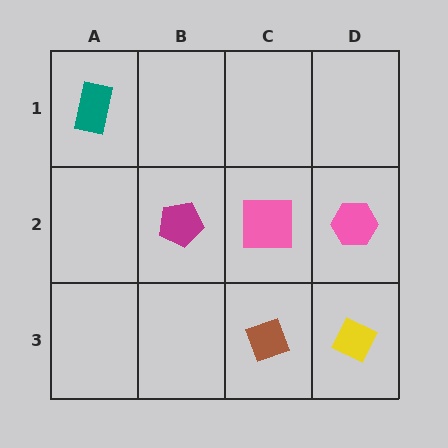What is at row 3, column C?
A brown diamond.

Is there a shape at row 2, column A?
No, that cell is empty.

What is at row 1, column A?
A teal rectangle.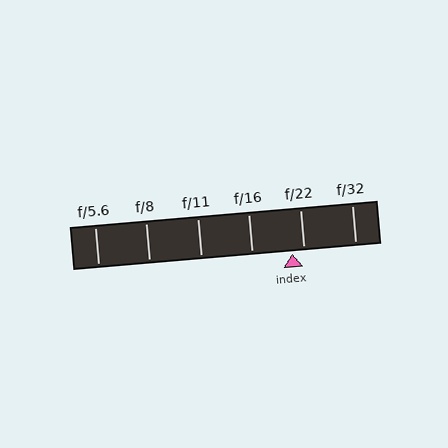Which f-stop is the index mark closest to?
The index mark is closest to f/22.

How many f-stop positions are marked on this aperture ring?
There are 6 f-stop positions marked.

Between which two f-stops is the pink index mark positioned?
The index mark is between f/16 and f/22.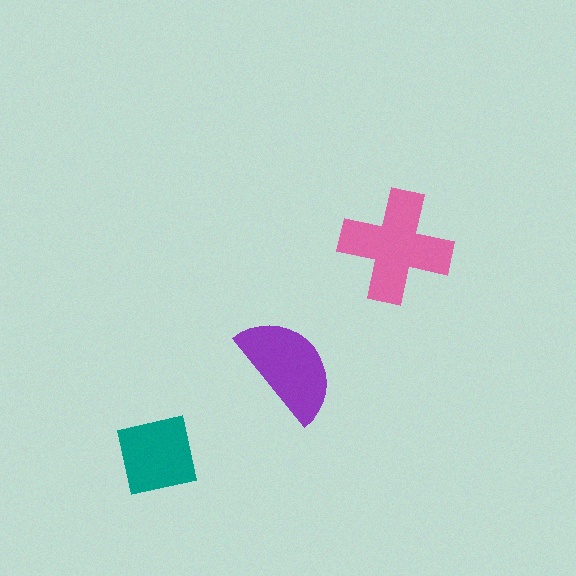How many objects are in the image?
There are 3 objects in the image.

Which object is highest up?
The pink cross is topmost.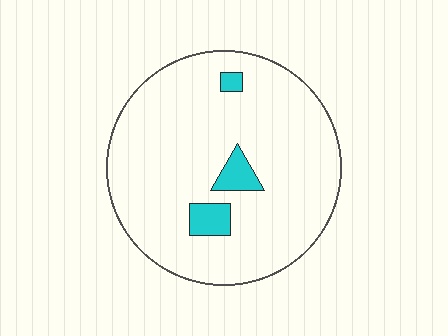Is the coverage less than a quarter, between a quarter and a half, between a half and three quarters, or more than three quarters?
Less than a quarter.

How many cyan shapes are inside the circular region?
3.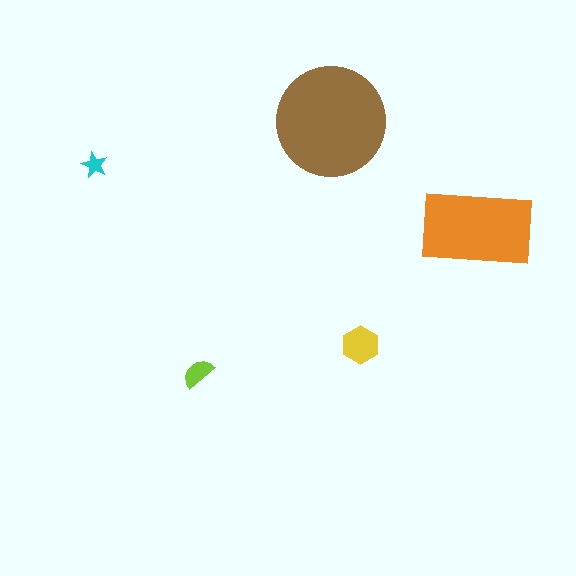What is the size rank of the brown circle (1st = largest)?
1st.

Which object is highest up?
The brown circle is topmost.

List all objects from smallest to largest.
The cyan star, the lime semicircle, the yellow hexagon, the orange rectangle, the brown circle.